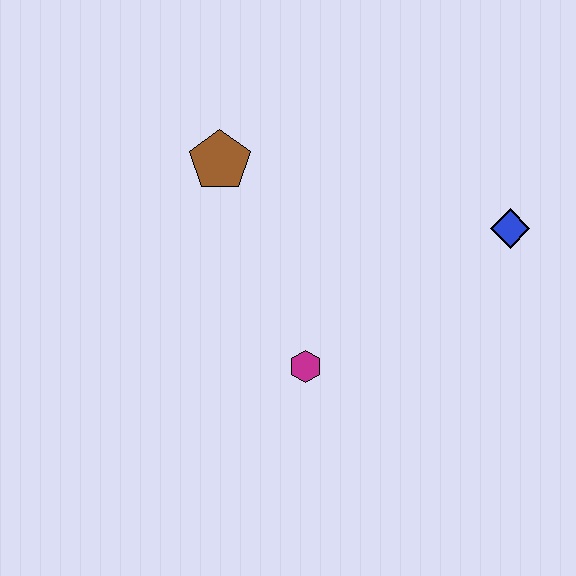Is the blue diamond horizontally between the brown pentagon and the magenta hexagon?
No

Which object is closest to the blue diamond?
The magenta hexagon is closest to the blue diamond.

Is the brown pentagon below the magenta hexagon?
No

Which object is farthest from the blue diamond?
The brown pentagon is farthest from the blue diamond.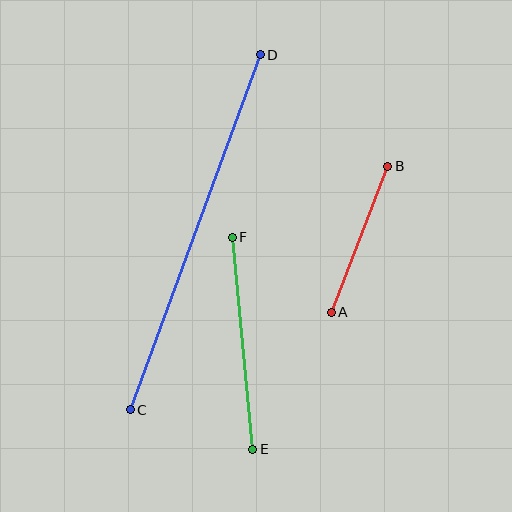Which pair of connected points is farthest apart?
Points C and D are farthest apart.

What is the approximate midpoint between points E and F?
The midpoint is at approximately (243, 343) pixels.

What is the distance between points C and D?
The distance is approximately 378 pixels.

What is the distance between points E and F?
The distance is approximately 213 pixels.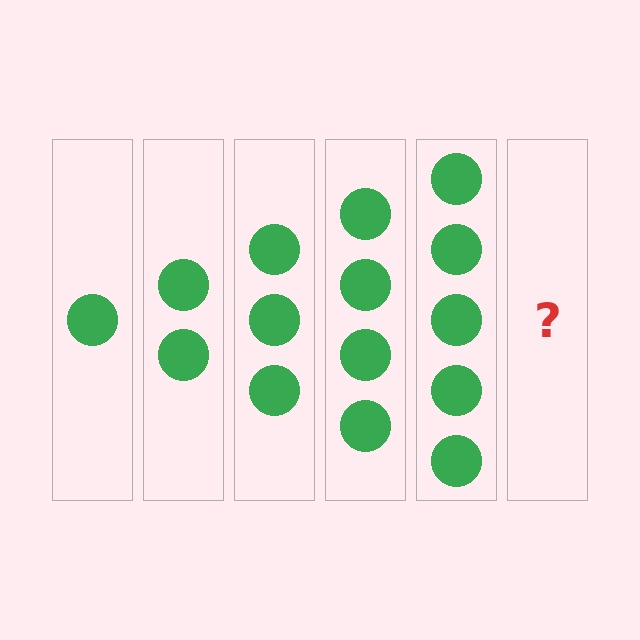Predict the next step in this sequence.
The next step is 6 circles.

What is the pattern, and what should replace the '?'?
The pattern is that each step adds one more circle. The '?' should be 6 circles.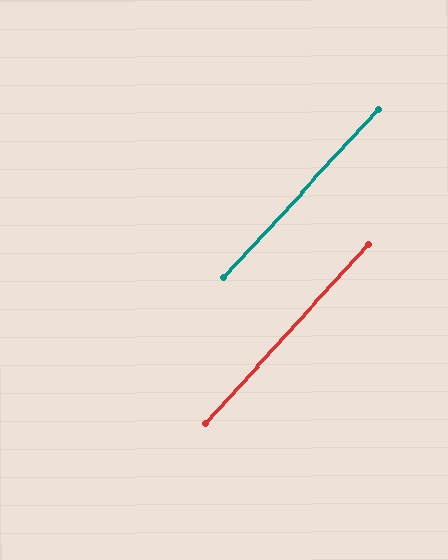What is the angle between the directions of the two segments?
Approximately 0 degrees.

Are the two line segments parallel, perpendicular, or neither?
Parallel — their directions differ by only 0.4°.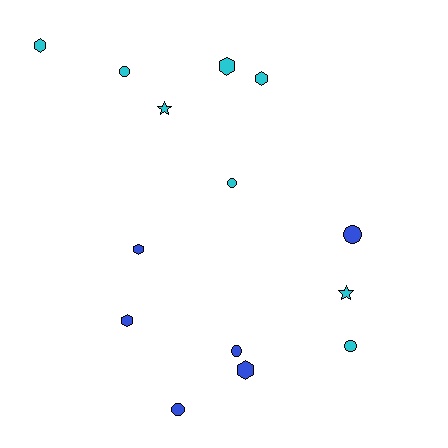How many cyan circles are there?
There are 3 cyan circles.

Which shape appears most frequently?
Circle, with 6 objects.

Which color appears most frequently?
Cyan, with 8 objects.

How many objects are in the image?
There are 14 objects.